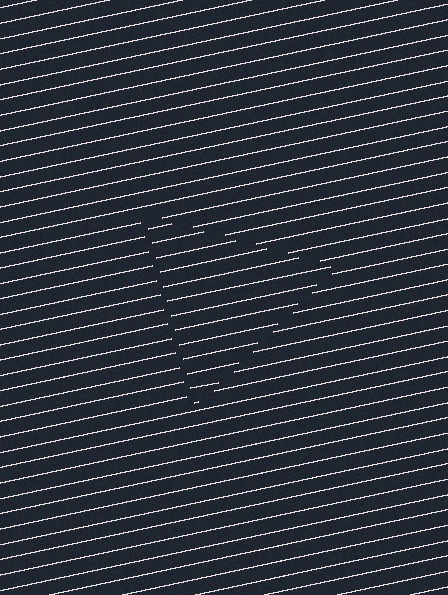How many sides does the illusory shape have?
3 sides — the line-ends trace a triangle.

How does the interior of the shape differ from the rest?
The interior of the shape contains the same grating, shifted by half a period — the contour is defined by the phase discontinuity where line-ends from the inner and outer gratings abut.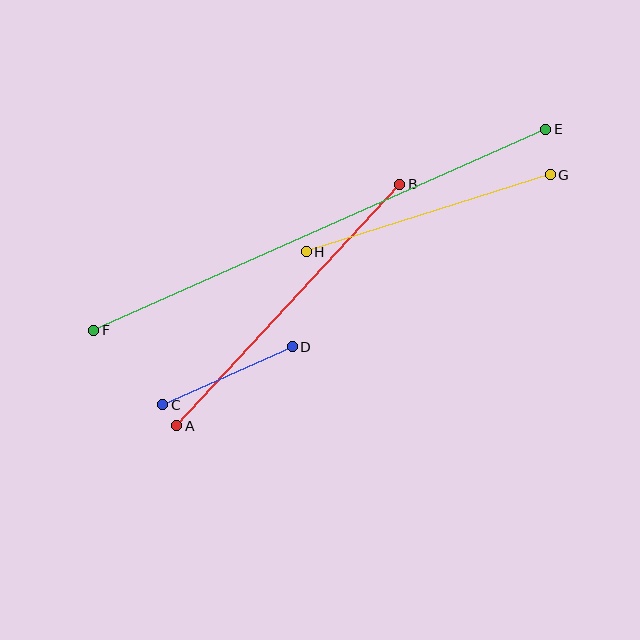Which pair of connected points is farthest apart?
Points E and F are farthest apart.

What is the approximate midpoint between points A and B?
The midpoint is at approximately (288, 305) pixels.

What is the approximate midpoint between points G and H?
The midpoint is at approximately (428, 213) pixels.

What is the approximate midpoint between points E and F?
The midpoint is at approximately (320, 230) pixels.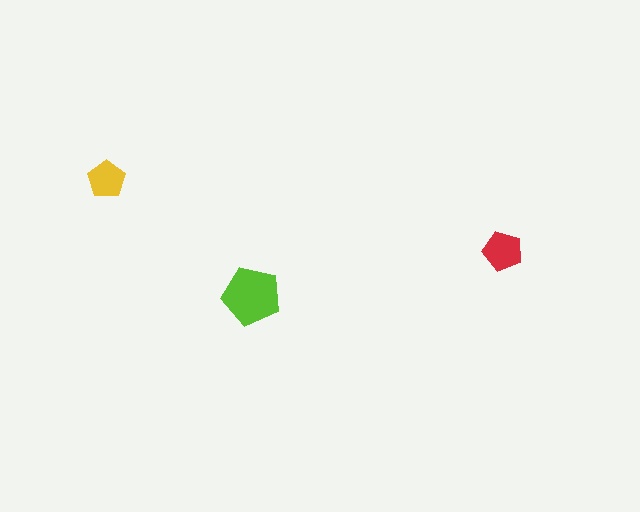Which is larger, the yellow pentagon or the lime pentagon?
The lime one.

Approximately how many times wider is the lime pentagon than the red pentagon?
About 1.5 times wider.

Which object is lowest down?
The lime pentagon is bottommost.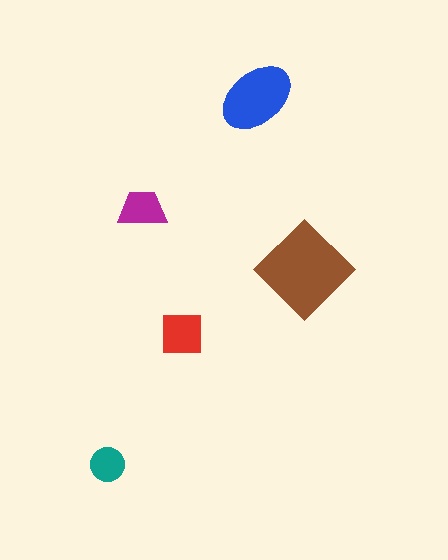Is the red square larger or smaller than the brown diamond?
Smaller.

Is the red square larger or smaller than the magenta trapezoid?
Larger.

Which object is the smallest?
The teal circle.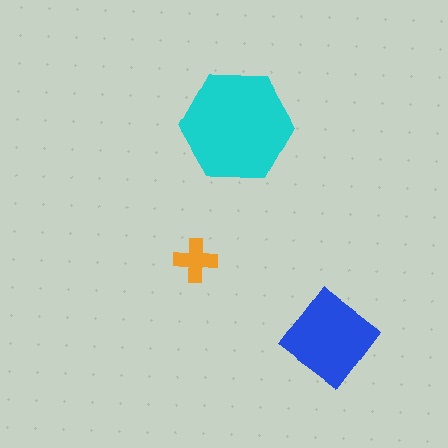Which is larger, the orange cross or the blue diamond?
The blue diamond.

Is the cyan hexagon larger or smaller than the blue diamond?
Larger.